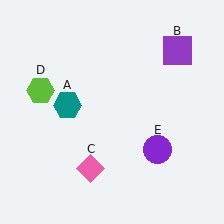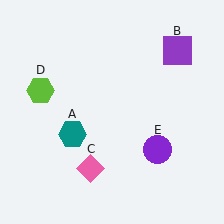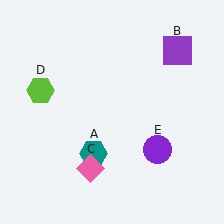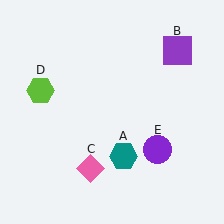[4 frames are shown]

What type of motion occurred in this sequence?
The teal hexagon (object A) rotated counterclockwise around the center of the scene.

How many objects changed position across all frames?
1 object changed position: teal hexagon (object A).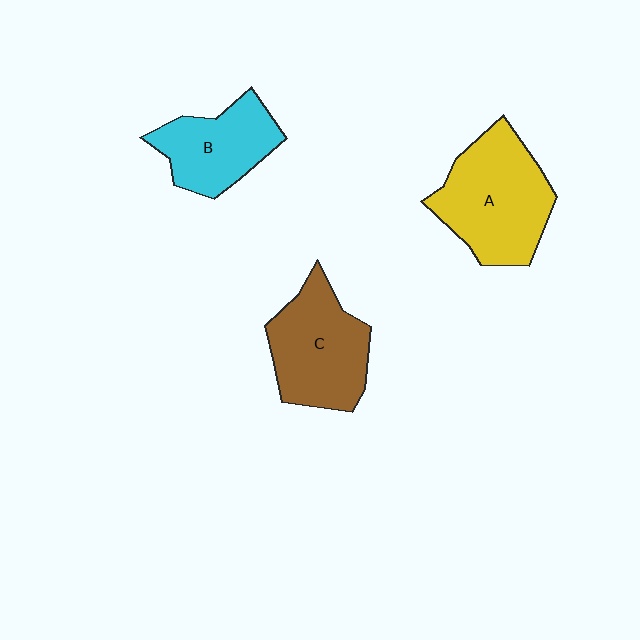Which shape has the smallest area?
Shape B (cyan).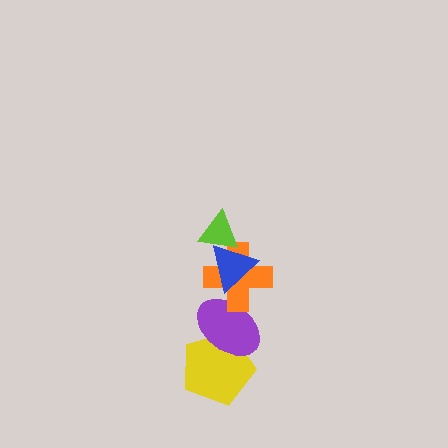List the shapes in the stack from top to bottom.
From top to bottom: the lime triangle, the blue triangle, the orange cross, the purple ellipse, the yellow pentagon.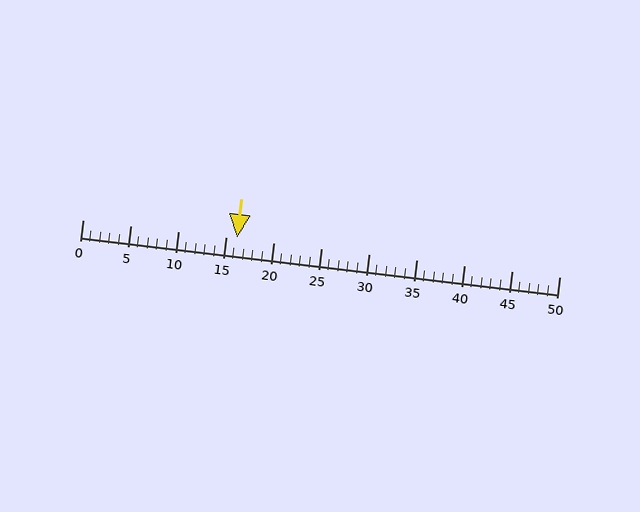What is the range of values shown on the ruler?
The ruler shows values from 0 to 50.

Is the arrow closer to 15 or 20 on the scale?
The arrow is closer to 15.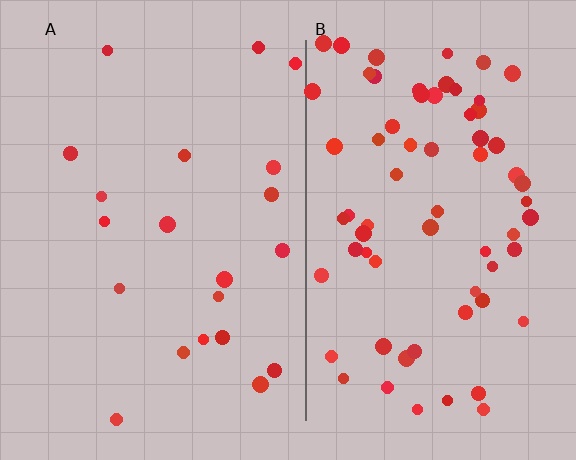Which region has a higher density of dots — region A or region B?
B (the right).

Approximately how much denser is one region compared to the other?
Approximately 3.4× — region B over region A.